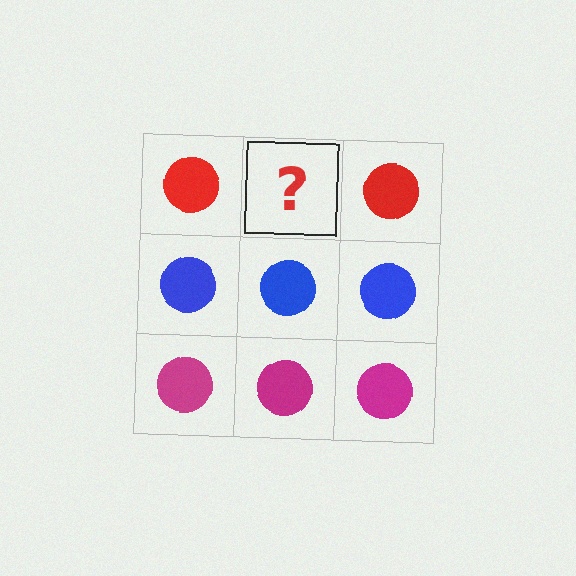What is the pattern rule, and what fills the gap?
The rule is that each row has a consistent color. The gap should be filled with a red circle.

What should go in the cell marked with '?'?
The missing cell should contain a red circle.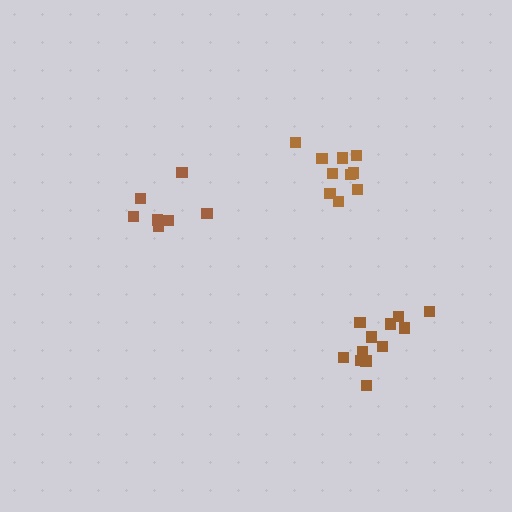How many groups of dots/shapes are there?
There are 3 groups.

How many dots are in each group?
Group 1: 12 dots, Group 2: 7 dots, Group 3: 10 dots (29 total).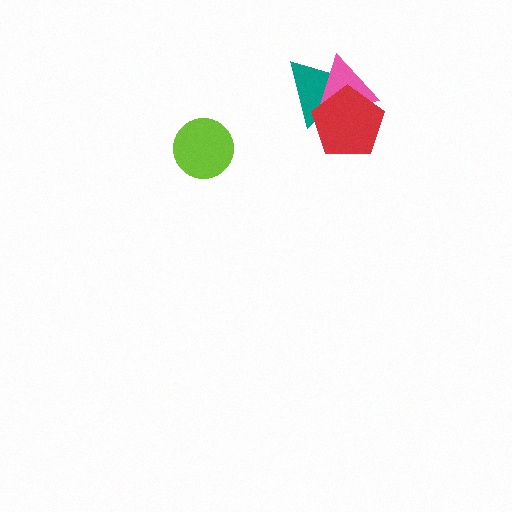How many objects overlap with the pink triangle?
2 objects overlap with the pink triangle.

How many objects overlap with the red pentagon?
2 objects overlap with the red pentagon.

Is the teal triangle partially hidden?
Yes, it is partially covered by another shape.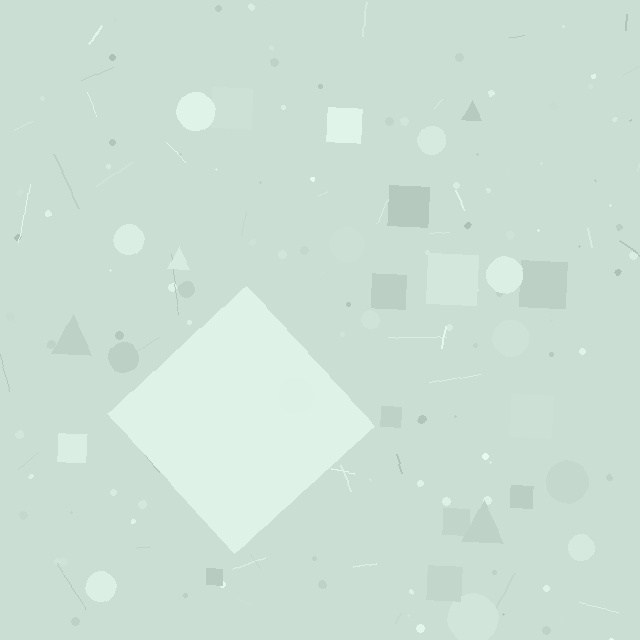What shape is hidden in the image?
A diamond is hidden in the image.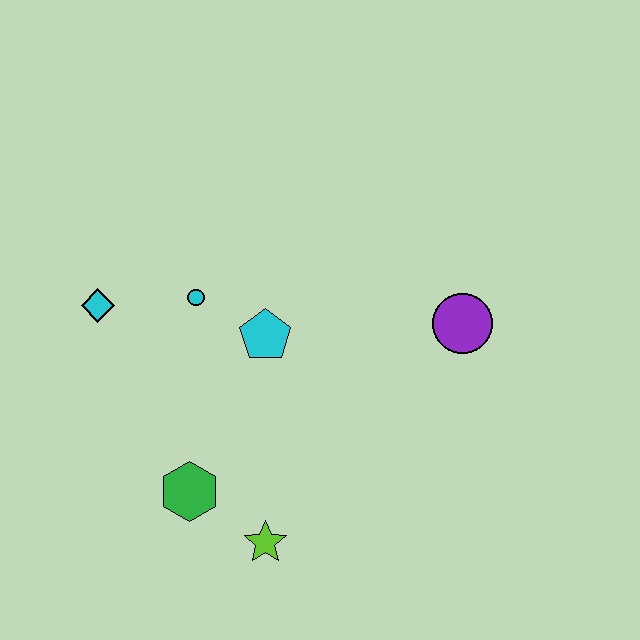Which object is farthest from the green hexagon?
The purple circle is farthest from the green hexagon.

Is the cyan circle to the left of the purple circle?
Yes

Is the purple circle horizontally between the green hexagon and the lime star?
No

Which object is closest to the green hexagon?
The lime star is closest to the green hexagon.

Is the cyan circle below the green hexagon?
No